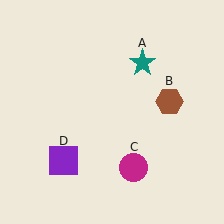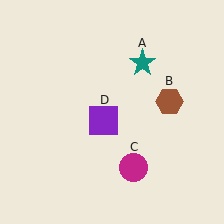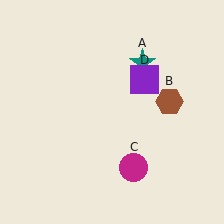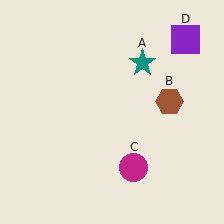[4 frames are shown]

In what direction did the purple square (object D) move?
The purple square (object D) moved up and to the right.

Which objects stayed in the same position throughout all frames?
Teal star (object A) and brown hexagon (object B) and magenta circle (object C) remained stationary.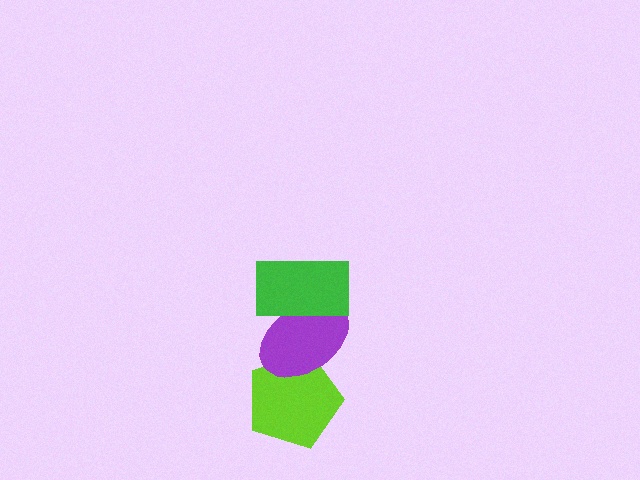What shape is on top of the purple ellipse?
The green rectangle is on top of the purple ellipse.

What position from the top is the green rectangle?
The green rectangle is 1st from the top.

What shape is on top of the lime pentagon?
The purple ellipse is on top of the lime pentagon.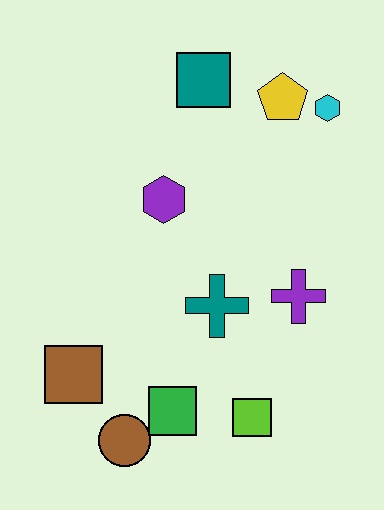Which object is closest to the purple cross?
The teal cross is closest to the purple cross.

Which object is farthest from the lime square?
The teal square is farthest from the lime square.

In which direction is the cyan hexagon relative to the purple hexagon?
The cyan hexagon is to the right of the purple hexagon.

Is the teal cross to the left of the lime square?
Yes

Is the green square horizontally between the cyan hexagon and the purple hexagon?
Yes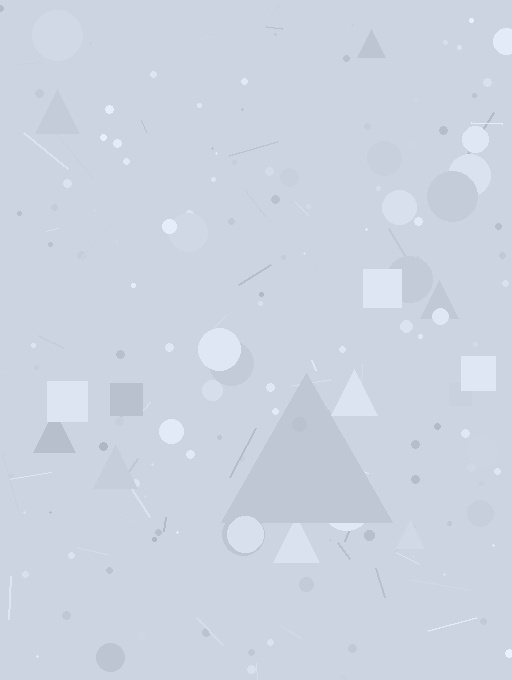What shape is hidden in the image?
A triangle is hidden in the image.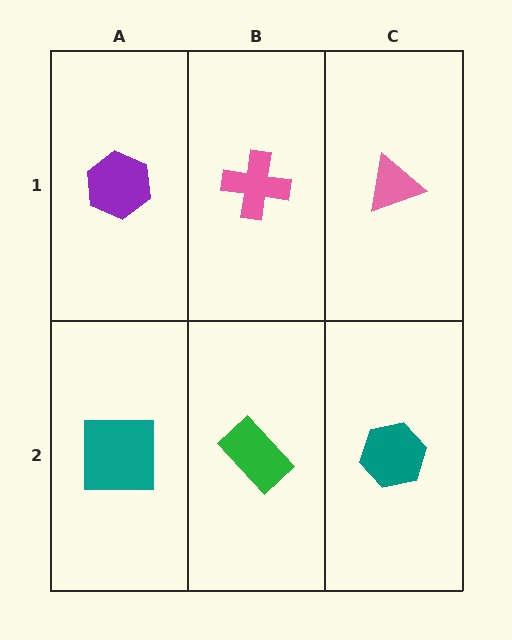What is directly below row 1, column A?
A teal square.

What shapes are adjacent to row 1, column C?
A teal hexagon (row 2, column C), a pink cross (row 1, column B).